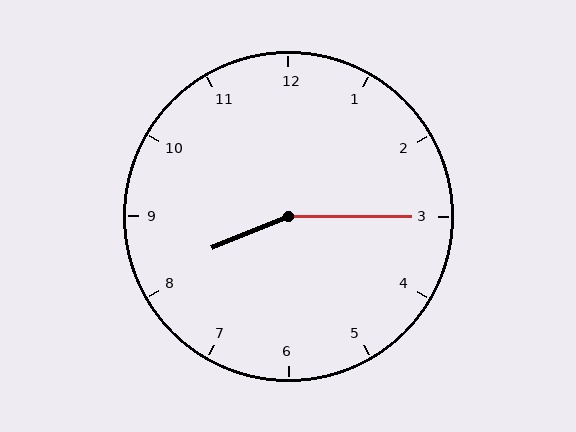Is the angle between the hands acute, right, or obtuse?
It is obtuse.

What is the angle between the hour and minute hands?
Approximately 158 degrees.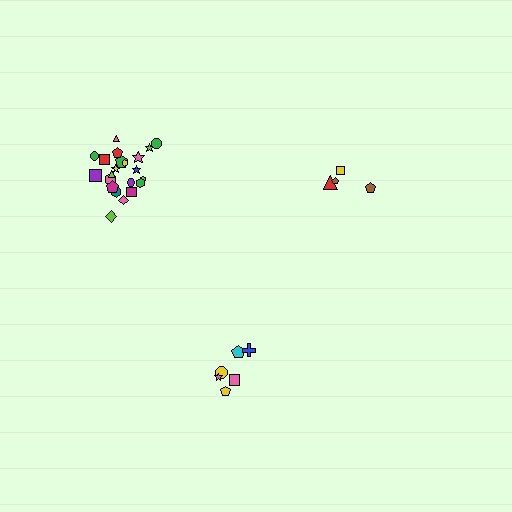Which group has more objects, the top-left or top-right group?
The top-left group.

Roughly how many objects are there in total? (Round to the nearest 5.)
Roughly 30 objects in total.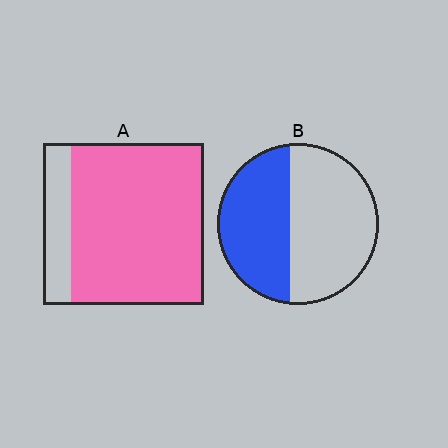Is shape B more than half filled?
No.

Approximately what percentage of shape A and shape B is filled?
A is approximately 85% and B is approximately 45%.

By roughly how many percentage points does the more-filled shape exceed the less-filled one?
By roughly 40 percentage points (A over B).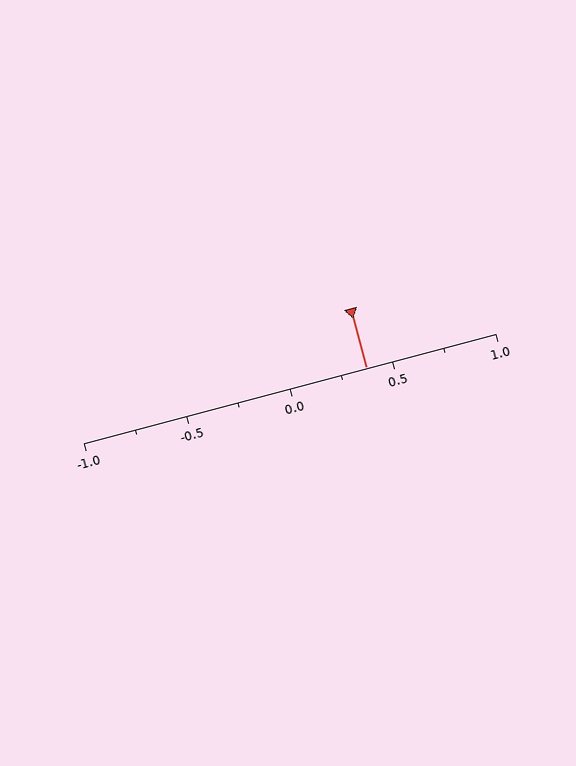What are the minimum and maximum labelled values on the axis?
The axis runs from -1.0 to 1.0.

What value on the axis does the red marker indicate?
The marker indicates approximately 0.38.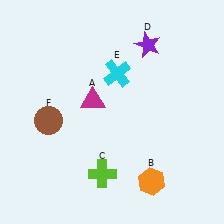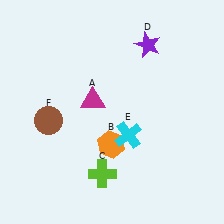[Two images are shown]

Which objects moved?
The objects that moved are: the orange hexagon (B), the cyan cross (E).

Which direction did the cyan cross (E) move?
The cyan cross (E) moved down.